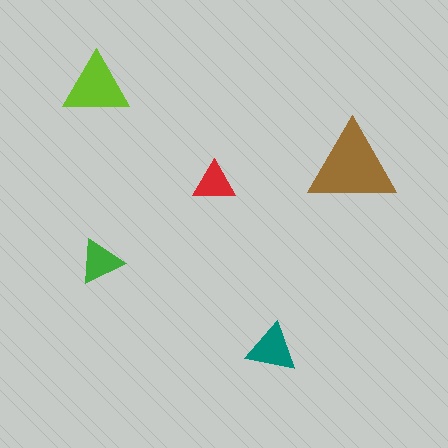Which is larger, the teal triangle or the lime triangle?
The lime one.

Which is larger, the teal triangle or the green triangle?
The teal one.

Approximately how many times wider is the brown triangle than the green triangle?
About 2 times wider.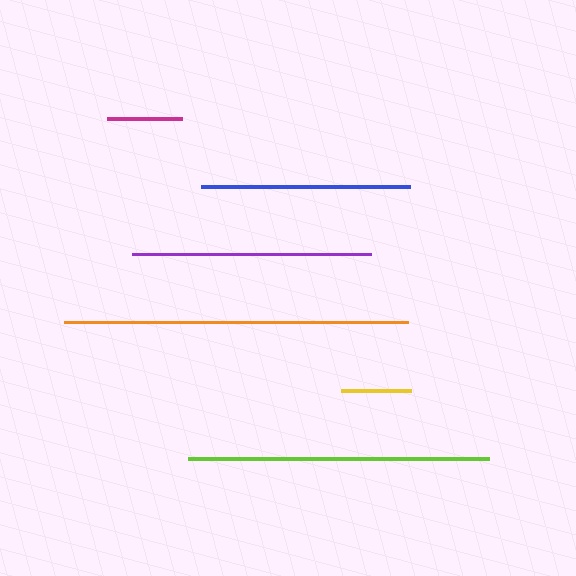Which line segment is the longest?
The orange line is the longest at approximately 344 pixels.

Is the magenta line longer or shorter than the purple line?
The purple line is longer than the magenta line.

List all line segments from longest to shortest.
From longest to shortest: orange, lime, purple, blue, magenta, yellow.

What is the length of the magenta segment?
The magenta segment is approximately 75 pixels long.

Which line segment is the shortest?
The yellow line is the shortest at approximately 70 pixels.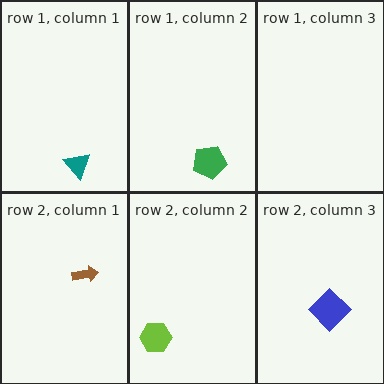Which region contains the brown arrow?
The row 2, column 1 region.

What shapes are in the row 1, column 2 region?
The green pentagon.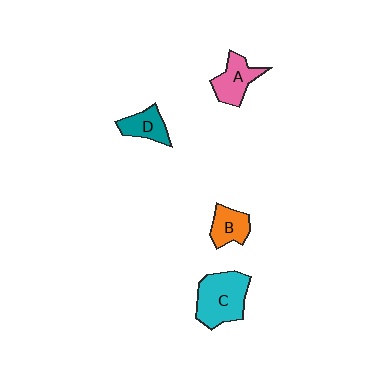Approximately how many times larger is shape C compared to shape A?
Approximately 1.5 times.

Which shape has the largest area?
Shape C (cyan).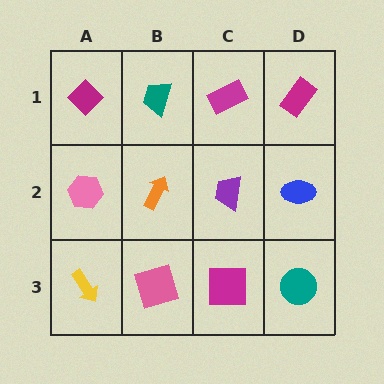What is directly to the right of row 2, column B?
A purple trapezoid.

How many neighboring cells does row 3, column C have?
3.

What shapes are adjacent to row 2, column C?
A magenta rectangle (row 1, column C), a magenta square (row 3, column C), an orange arrow (row 2, column B), a blue ellipse (row 2, column D).